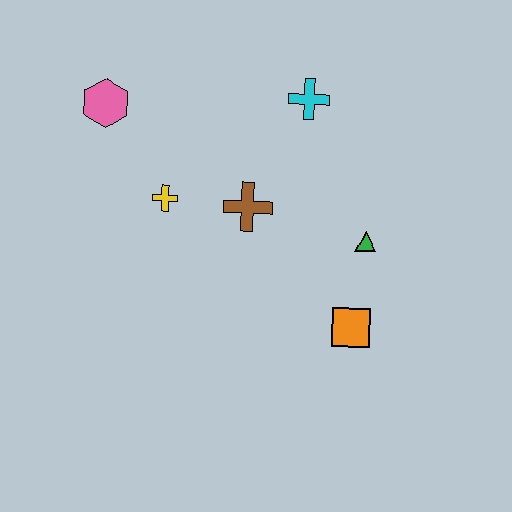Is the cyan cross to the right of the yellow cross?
Yes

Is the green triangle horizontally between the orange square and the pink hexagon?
No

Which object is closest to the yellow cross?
The brown cross is closest to the yellow cross.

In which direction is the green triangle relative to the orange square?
The green triangle is above the orange square.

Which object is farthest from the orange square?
The pink hexagon is farthest from the orange square.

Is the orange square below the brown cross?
Yes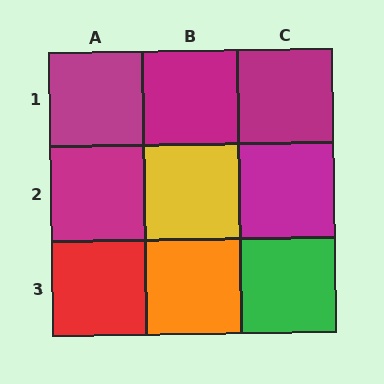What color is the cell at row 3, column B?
Orange.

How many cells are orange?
1 cell is orange.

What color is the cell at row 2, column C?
Magenta.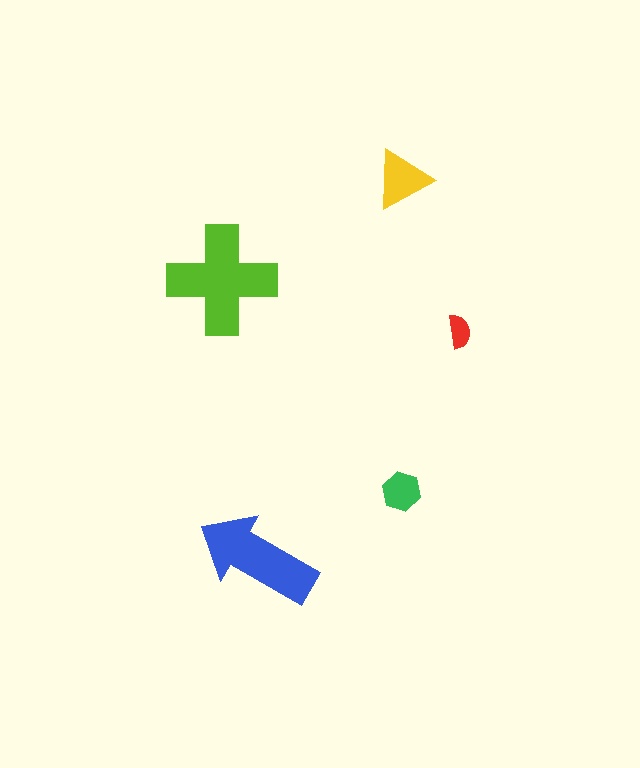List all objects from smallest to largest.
The red semicircle, the green hexagon, the yellow triangle, the blue arrow, the lime cross.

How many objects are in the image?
There are 5 objects in the image.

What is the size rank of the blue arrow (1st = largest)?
2nd.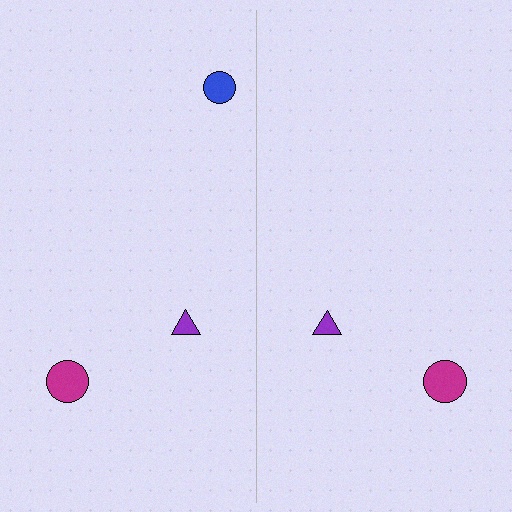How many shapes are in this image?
There are 5 shapes in this image.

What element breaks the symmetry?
A blue circle is missing from the right side.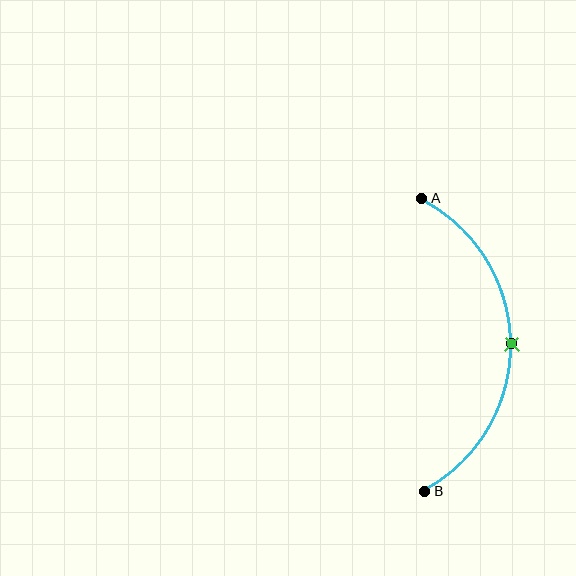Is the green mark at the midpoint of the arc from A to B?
Yes. The green mark lies on the arc at equal arc-length from both A and B — it is the arc midpoint.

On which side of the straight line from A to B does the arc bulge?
The arc bulges to the right of the straight line connecting A and B.